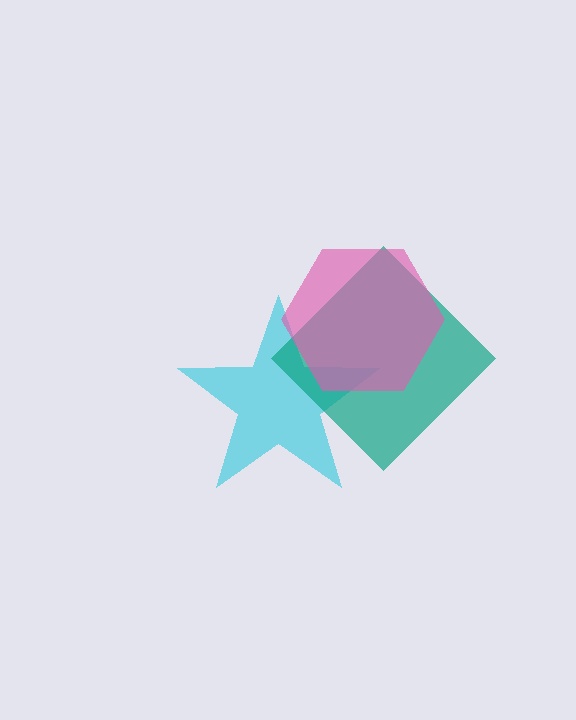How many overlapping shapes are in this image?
There are 3 overlapping shapes in the image.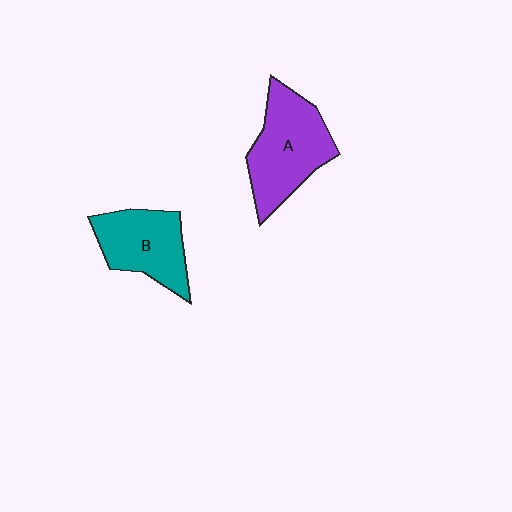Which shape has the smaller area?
Shape B (teal).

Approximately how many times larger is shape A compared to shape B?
Approximately 1.3 times.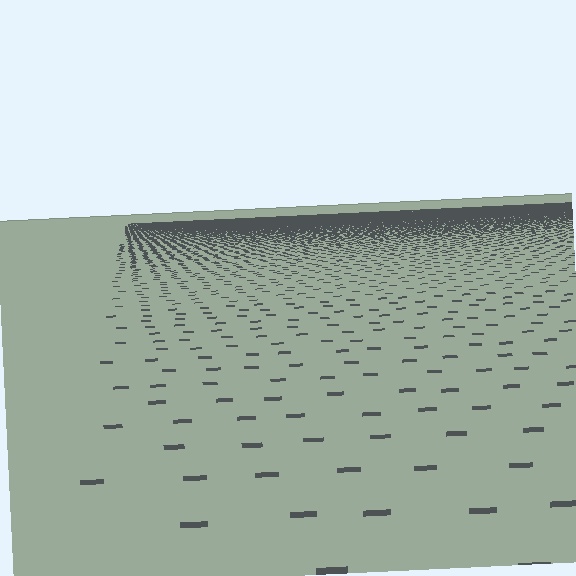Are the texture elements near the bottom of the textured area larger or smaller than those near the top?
Larger. Near the bottom, elements are closer to the viewer and appear at a bigger on-screen size.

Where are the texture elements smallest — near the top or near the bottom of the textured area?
Near the top.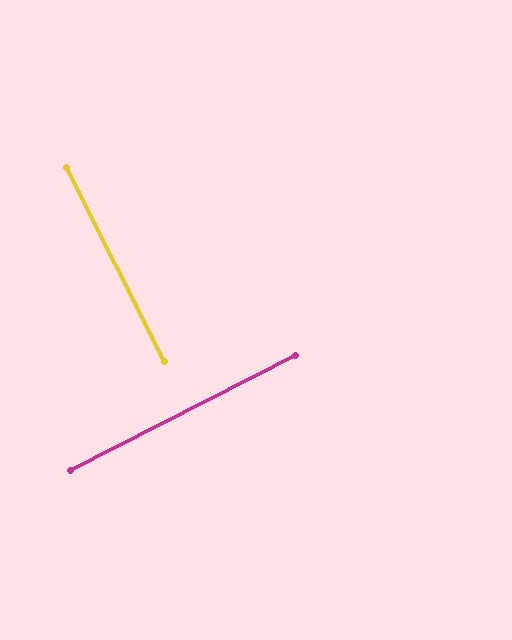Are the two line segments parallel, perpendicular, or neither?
Perpendicular — they meet at approximately 90°.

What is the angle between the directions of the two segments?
Approximately 90 degrees.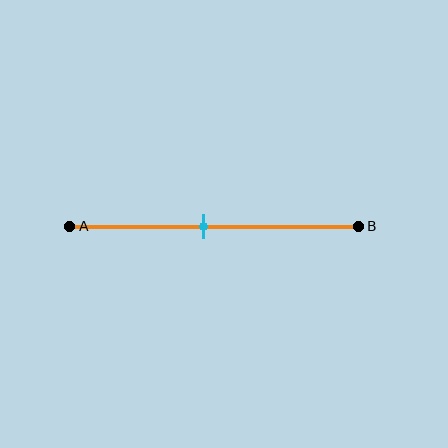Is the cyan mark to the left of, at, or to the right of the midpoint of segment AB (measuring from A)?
The cyan mark is to the left of the midpoint of segment AB.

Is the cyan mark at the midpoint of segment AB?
No, the mark is at about 45% from A, not at the 50% midpoint.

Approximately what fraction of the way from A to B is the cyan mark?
The cyan mark is approximately 45% of the way from A to B.